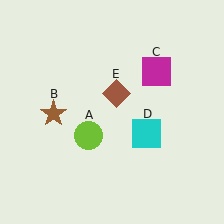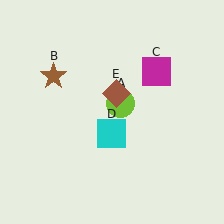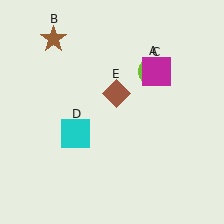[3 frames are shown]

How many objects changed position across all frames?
3 objects changed position: lime circle (object A), brown star (object B), cyan square (object D).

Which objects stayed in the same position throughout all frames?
Magenta square (object C) and brown diamond (object E) remained stationary.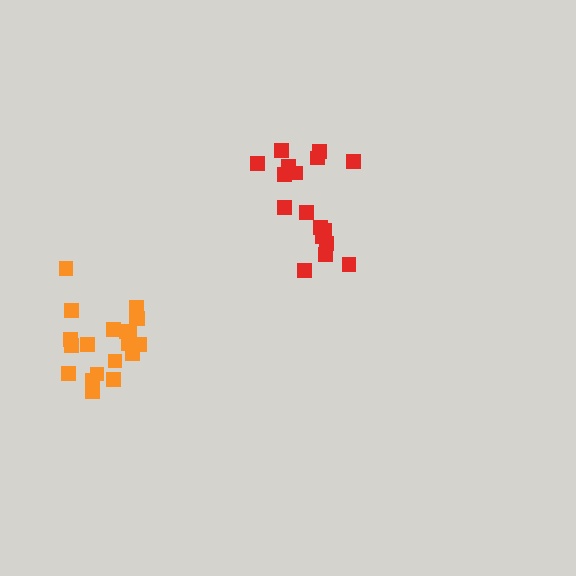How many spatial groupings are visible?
There are 2 spatial groupings.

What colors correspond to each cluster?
The clusters are colored: red, orange.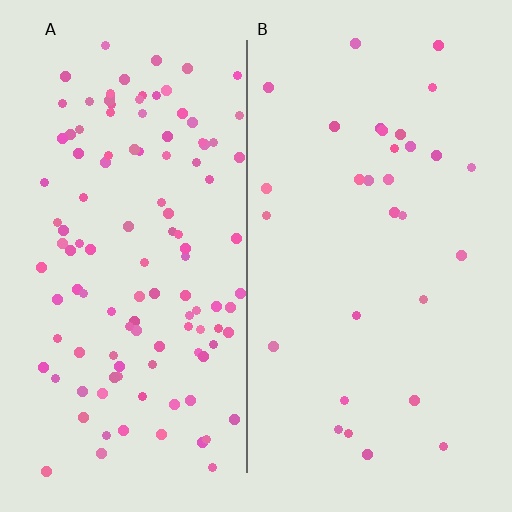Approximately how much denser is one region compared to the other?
Approximately 3.8× — region A over region B.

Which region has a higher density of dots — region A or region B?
A (the left).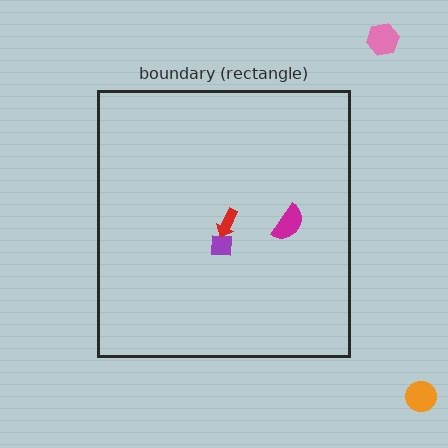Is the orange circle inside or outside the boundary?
Outside.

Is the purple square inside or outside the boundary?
Inside.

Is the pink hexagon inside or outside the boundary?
Outside.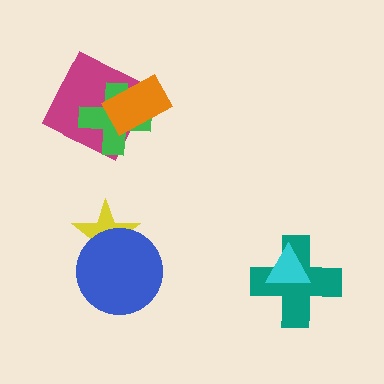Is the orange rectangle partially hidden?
No, no other shape covers it.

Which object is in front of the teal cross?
The cyan triangle is in front of the teal cross.